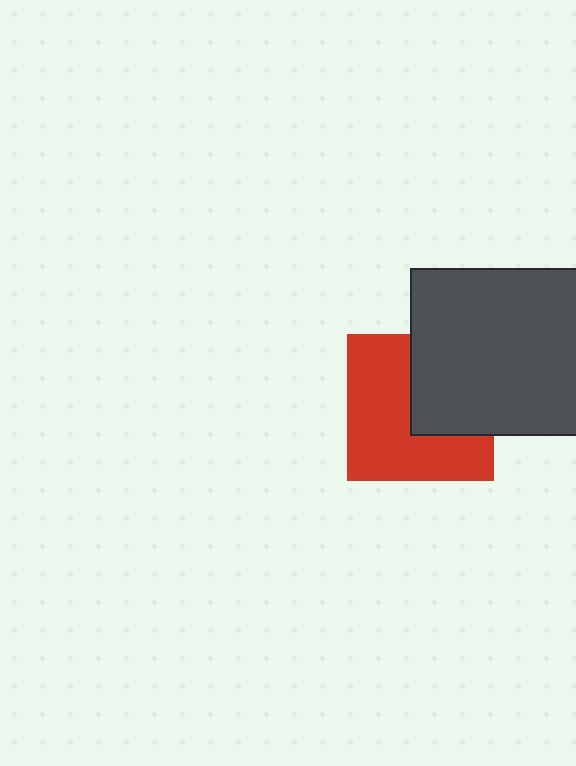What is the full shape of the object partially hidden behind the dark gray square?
The partially hidden object is a red square.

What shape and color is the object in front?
The object in front is a dark gray square.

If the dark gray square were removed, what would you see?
You would see the complete red square.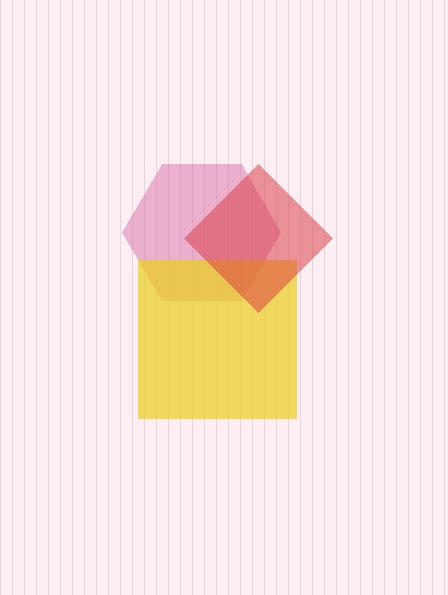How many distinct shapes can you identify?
There are 3 distinct shapes: a pink hexagon, a yellow square, a red diamond.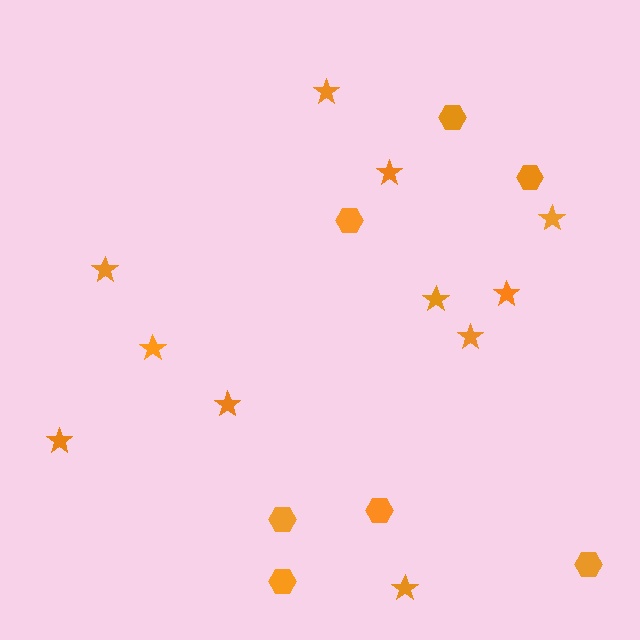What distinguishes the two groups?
There are 2 groups: one group of hexagons (7) and one group of stars (11).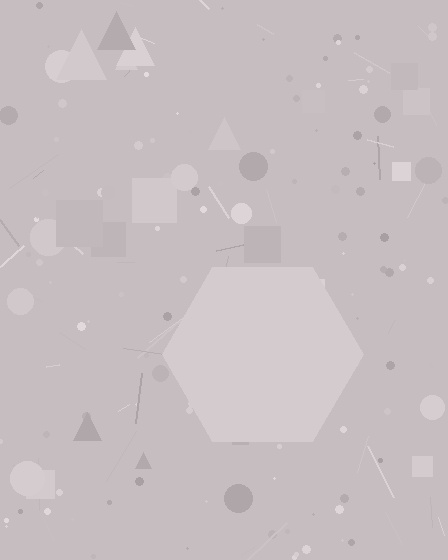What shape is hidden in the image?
A hexagon is hidden in the image.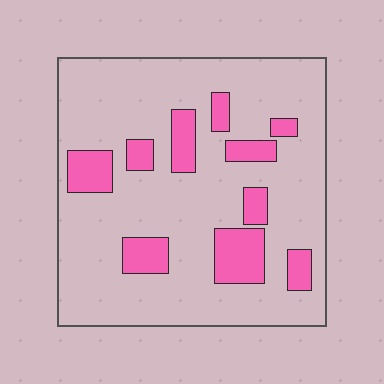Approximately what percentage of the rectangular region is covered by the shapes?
Approximately 20%.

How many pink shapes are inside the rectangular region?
10.